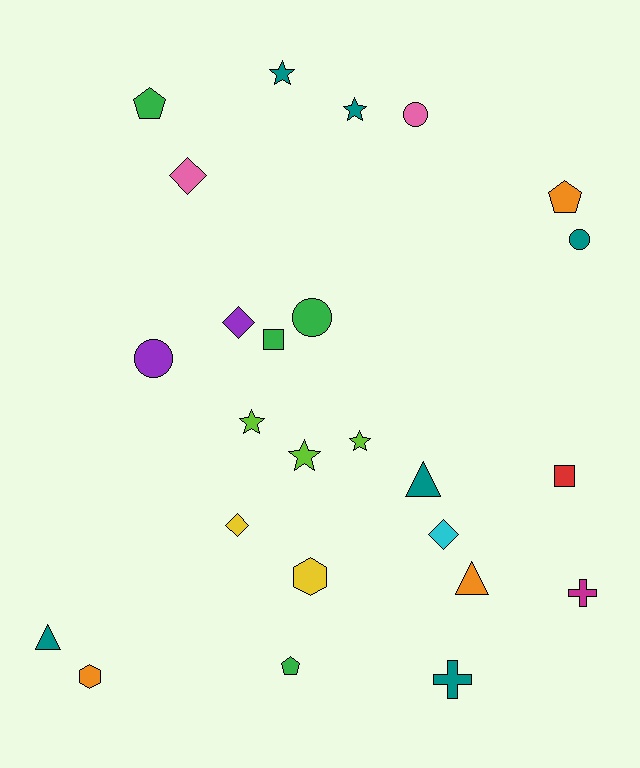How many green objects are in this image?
There are 4 green objects.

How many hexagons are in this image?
There are 2 hexagons.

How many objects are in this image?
There are 25 objects.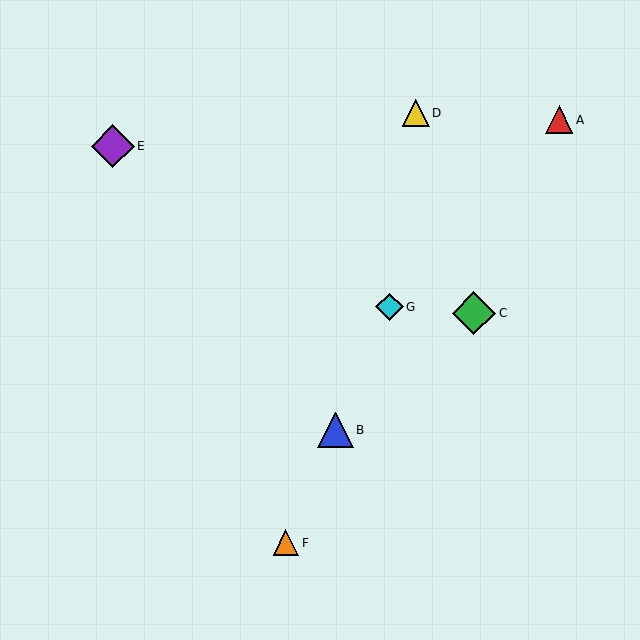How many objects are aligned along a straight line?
3 objects (B, F, G) are aligned along a straight line.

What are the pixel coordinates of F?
Object F is at (286, 543).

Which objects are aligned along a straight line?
Objects B, F, G are aligned along a straight line.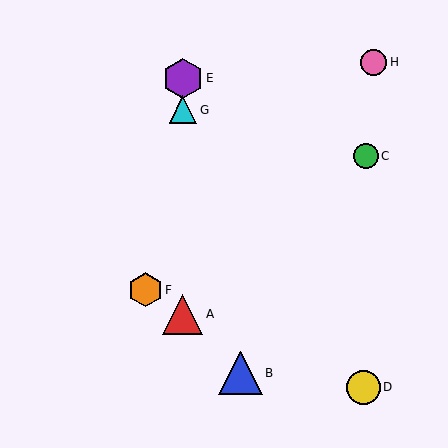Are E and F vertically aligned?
No, E is at x≈183 and F is at x≈145.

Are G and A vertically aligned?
Yes, both are at x≈183.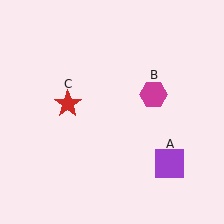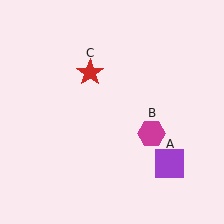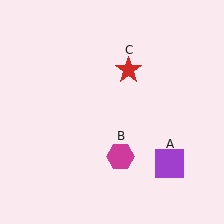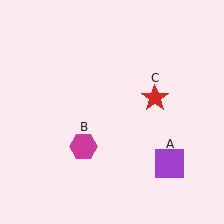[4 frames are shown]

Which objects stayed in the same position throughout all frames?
Purple square (object A) remained stationary.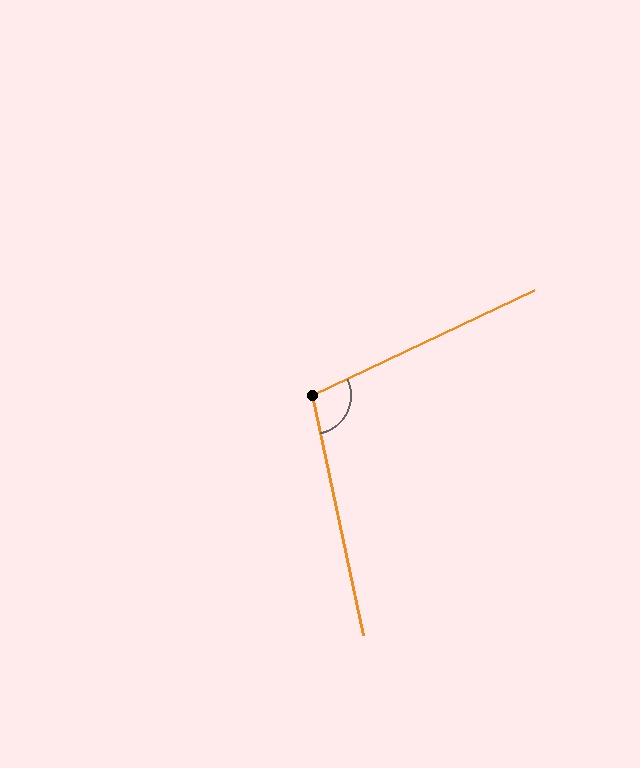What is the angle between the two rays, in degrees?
Approximately 104 degrees.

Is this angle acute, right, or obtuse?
It is obtuse.